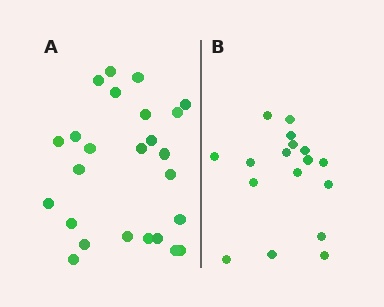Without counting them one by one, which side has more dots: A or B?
Region A (the left region) has more dots.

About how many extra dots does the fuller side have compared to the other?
Region A has roughly 8 or so more dots than region B.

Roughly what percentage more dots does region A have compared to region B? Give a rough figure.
About 45% more.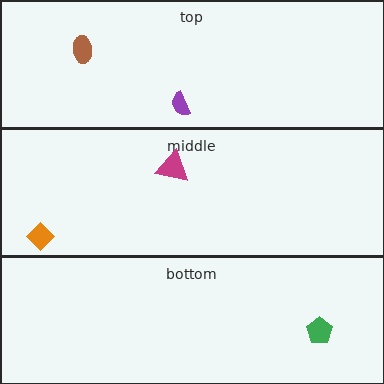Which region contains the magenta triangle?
The middle region.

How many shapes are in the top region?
2.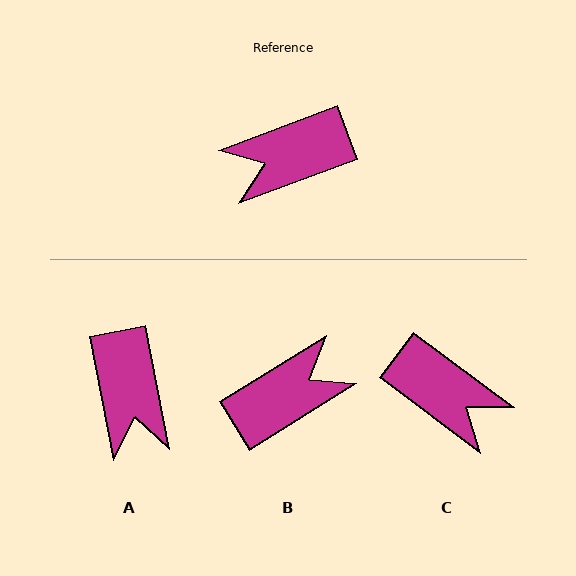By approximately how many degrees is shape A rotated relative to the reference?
Approximately 80 degrees counter-clockwise.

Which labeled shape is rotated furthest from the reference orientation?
B, about 169 degrees away.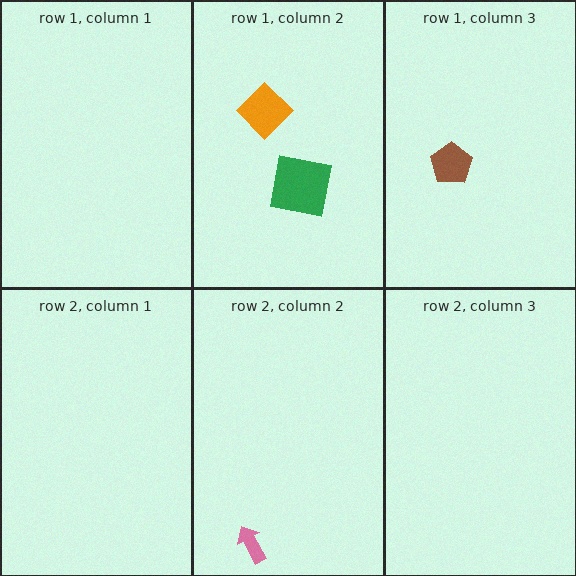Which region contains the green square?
The row 1, column 2 region.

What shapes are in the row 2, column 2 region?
The pink arrow.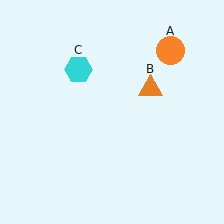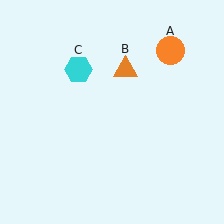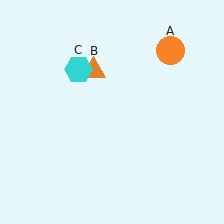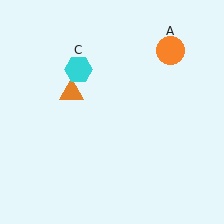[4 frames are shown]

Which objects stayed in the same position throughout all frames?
Orange circle (object A) and cyan hexagon (object C) remained stationary.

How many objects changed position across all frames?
1 object changed position: orange triangle (object B).